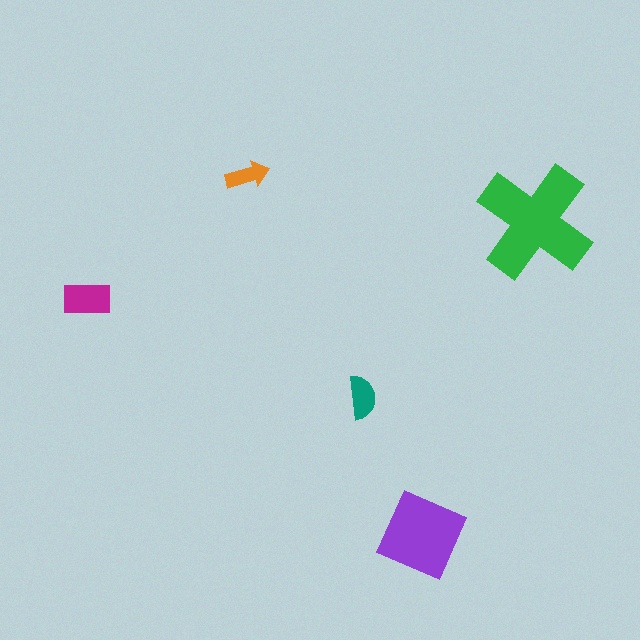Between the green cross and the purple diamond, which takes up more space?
The green cross.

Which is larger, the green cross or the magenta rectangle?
The green cross.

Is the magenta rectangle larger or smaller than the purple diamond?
Smaller.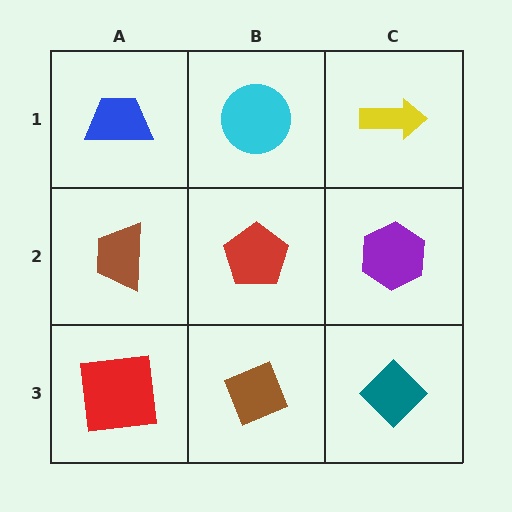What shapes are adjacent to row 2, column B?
A cyan circle (row 1, column B), a brown diamond (row 3, column B), a brown trapezoid (row 2, column A), a purple hexagon (row 2, column C).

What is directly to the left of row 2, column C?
A red pentagon.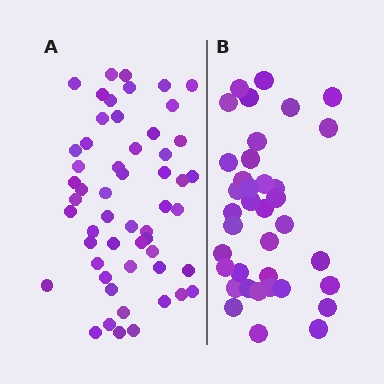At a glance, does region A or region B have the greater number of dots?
Region A (the left region) has more dots.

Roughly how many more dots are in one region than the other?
Region A has approximately 15 more dots than region B.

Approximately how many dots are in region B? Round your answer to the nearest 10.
About 40 dots. (The exact count is 37, which rounds to 40.)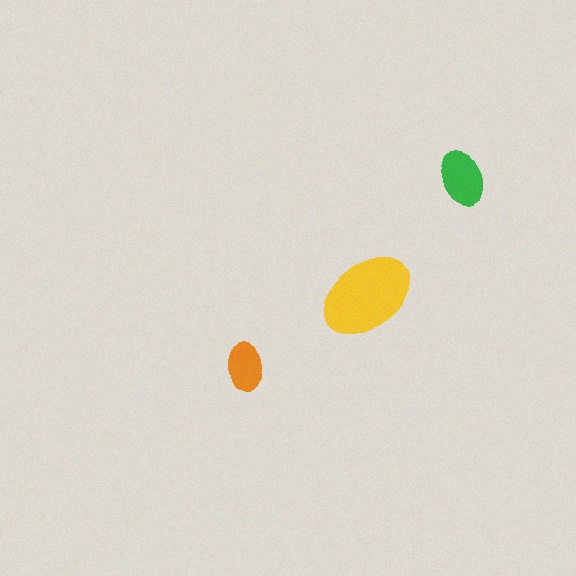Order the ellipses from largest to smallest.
the yellow one, the green one, the orange one.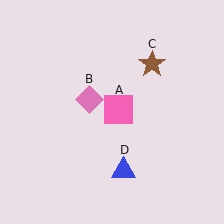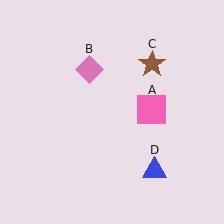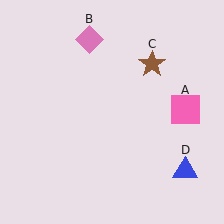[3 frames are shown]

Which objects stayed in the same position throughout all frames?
Brown star (object C) remained stationary.